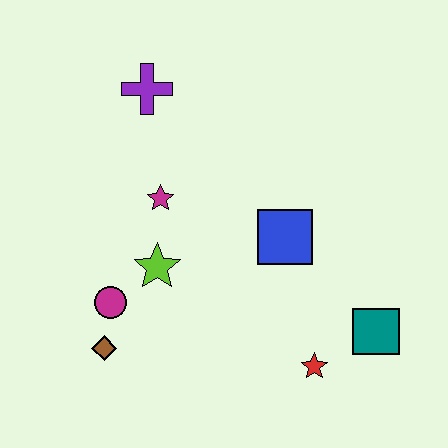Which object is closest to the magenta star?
The lime star is closest to the magenta star.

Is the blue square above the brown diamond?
Yes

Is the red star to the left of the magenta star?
No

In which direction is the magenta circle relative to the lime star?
The magenta circle is to the left of the lime star.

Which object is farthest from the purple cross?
The teal square is farthest from the purple cross.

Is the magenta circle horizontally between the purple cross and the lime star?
No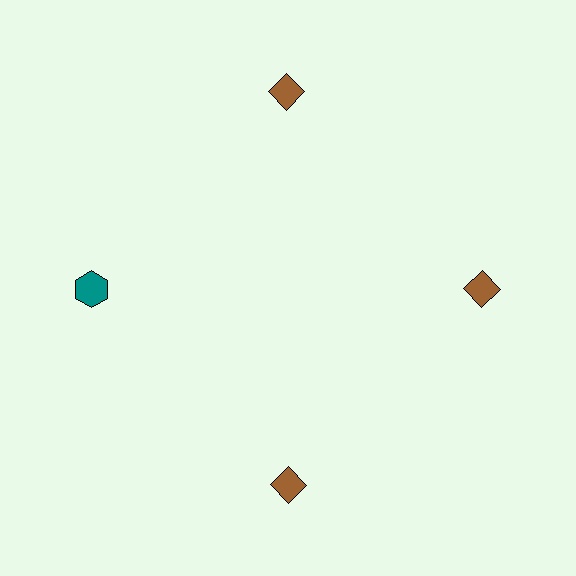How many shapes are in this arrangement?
There are 4 shapes arranged in a ring pattern.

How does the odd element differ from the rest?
It differs in both color (teal instead of brown) and shape (hexagon instead of diamond).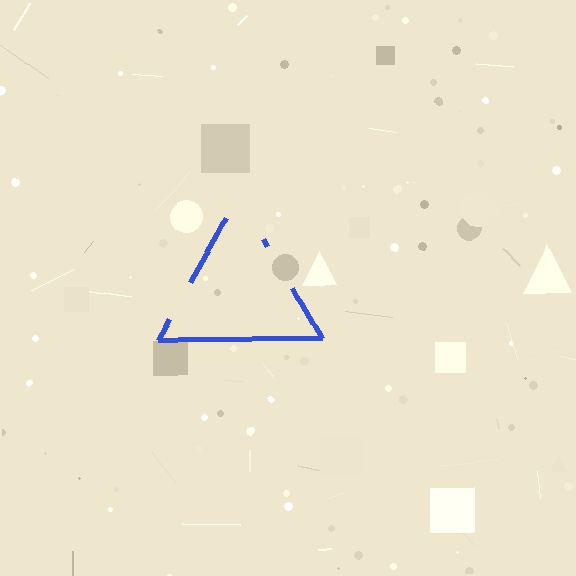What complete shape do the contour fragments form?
The contour fragments form a triangle.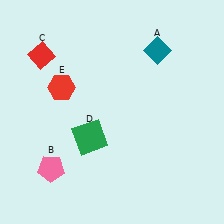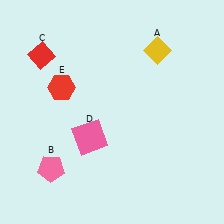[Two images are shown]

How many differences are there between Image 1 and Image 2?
There are 2 differences between the two images.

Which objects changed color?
A changed from teal to yellow. D changed from green to pink.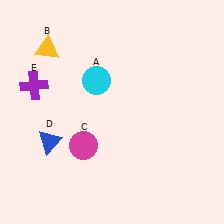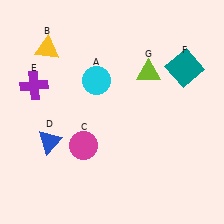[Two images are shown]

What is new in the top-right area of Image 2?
A teal square (F) was added in the top-right area of Image 2.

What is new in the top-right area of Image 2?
A lime triangle (G) was added in the top-right area of Image 2.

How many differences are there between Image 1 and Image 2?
There are 2 differences between the two images.